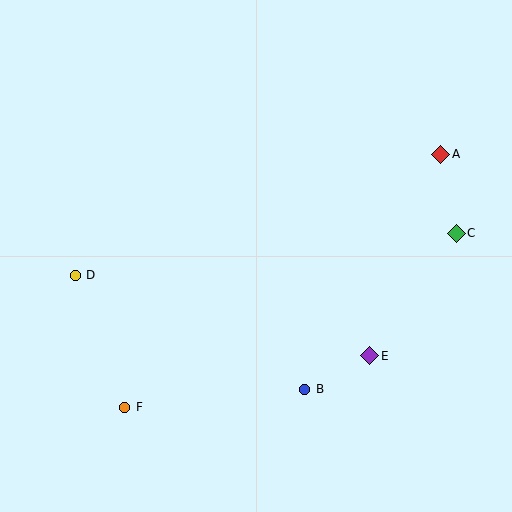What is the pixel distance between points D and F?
The distance between D and F is 141 pixels.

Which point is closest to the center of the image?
Point B at (305, 389) is closest to the center.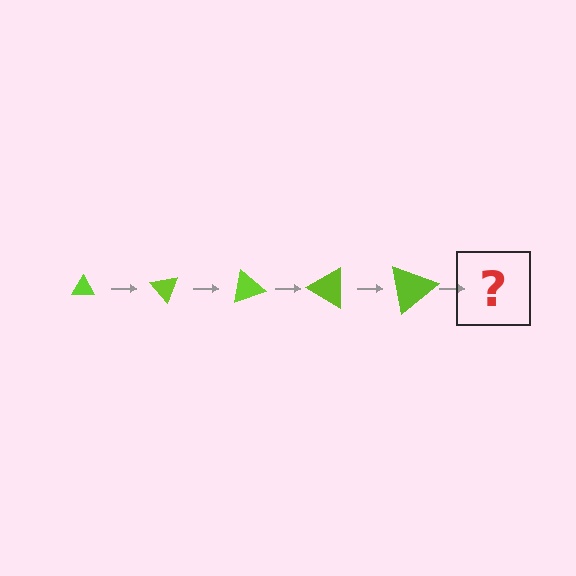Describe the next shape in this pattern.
It should be a triangle, larger than the previous one and rotated 250 degrees from the start.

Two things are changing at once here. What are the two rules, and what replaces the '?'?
The two rules are that the triangle grows larger each step and it rotates 50 degrees each step. The '?' should be a triangle, larger than the previous one and rotated 250 degrees from the start.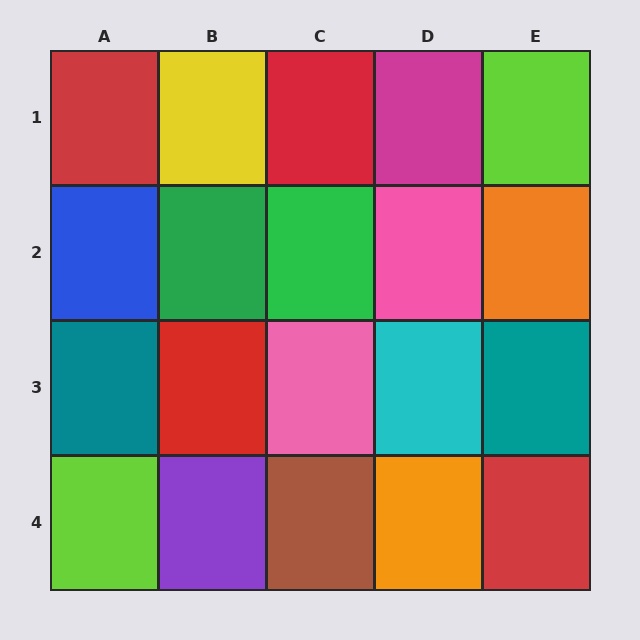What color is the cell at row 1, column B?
Yellow.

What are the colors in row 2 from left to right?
Blue, green, green, pink, orange.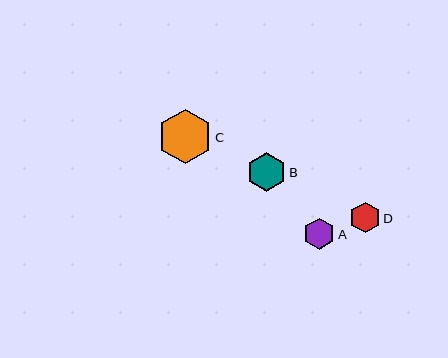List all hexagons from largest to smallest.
From largest to smallest: C, B, A, D.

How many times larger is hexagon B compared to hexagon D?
Hexagon B is approximately 1.3 times the size of hexagon D.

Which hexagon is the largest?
Hexagon C is the largest with a size of approximately 55 pixels.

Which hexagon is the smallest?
Hexagon D is the smallest with a size of approximately 31 pixels.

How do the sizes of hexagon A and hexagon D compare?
Hexagon A and hexagon D are approximately the same size.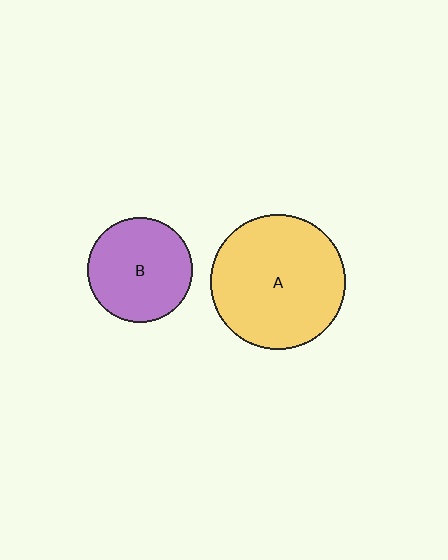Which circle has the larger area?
Circle A (yellow).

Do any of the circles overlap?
No, none of the circles overlap.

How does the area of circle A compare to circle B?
Approximately 1.6 times.